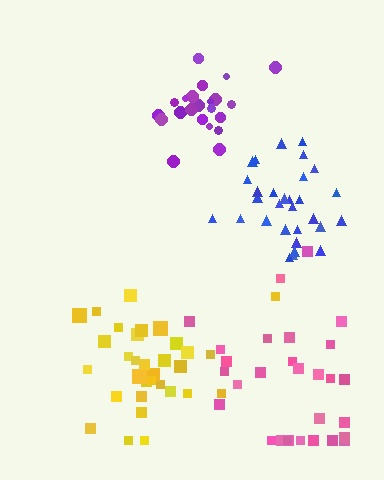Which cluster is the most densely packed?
Purple.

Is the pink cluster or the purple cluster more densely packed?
Purple.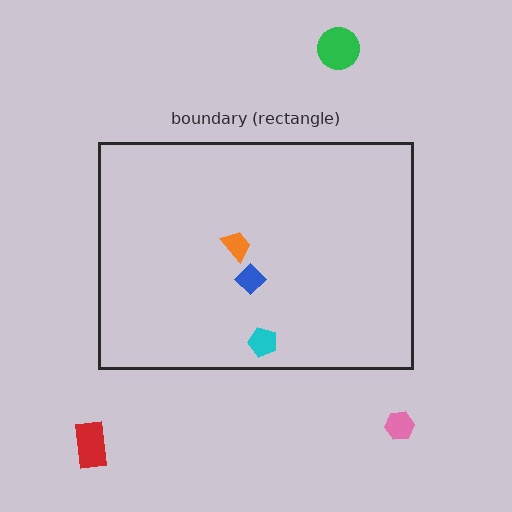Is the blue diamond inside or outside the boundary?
Inside.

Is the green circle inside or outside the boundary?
Outside.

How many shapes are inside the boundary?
3 inside, 3 outside.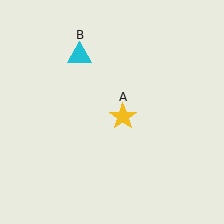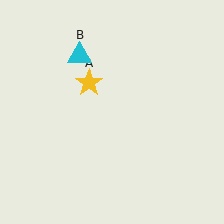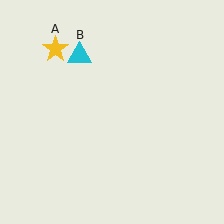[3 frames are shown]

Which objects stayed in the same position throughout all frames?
Cyan triangle (object B) remained stationary.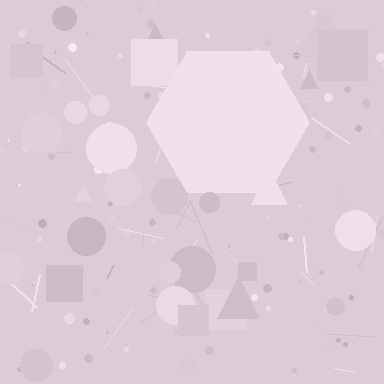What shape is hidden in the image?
A hexagon is hidden in the image.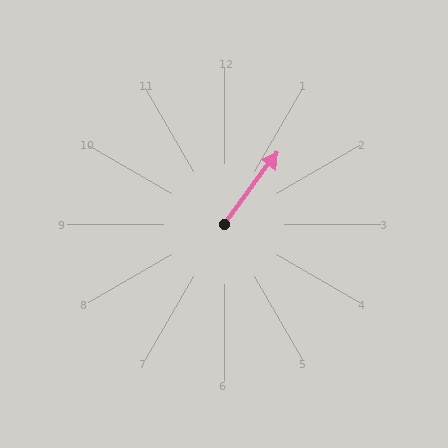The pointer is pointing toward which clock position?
Roughly 1 o'clock.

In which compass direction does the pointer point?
Northeast.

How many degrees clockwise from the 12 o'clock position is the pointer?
Approximately 37 degrees.